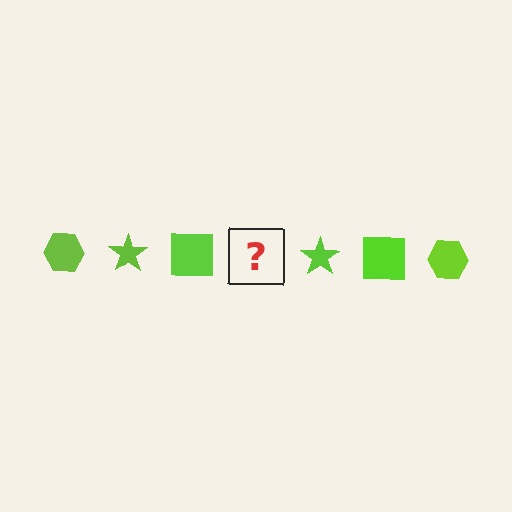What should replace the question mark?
The question mark should be replaced with a lime hexagon.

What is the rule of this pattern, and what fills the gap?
The rule is that the pattern cycles through hexagon, star, square shapes in lime. The gap should be filled with a lime hexagon.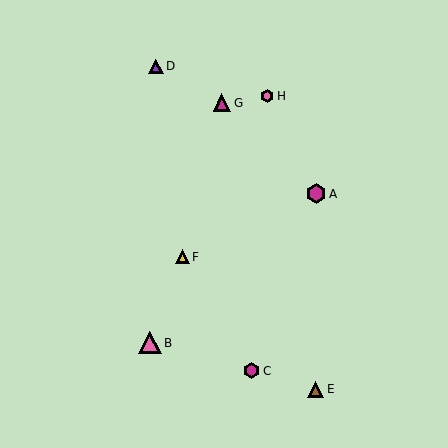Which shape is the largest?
The pink triangle (labeled B) is the largest.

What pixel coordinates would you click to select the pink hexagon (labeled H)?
Click at (267, 96) to select the pink hexagon H.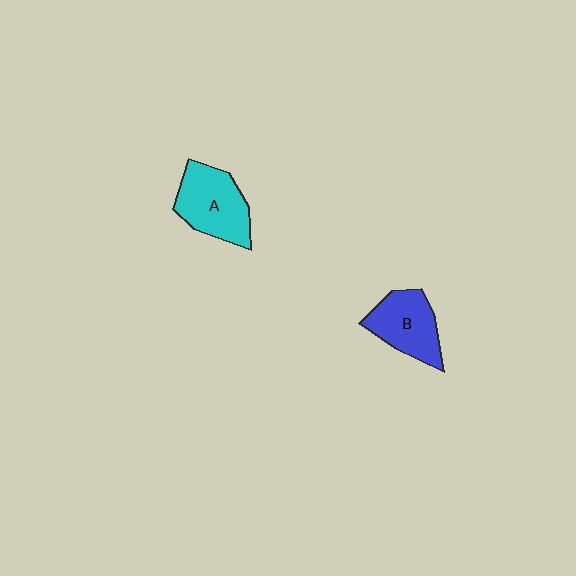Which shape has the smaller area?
Shape B (blue).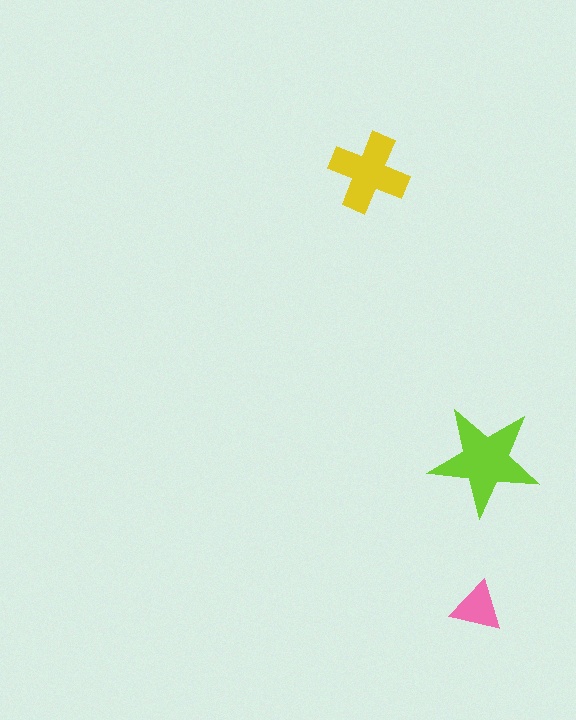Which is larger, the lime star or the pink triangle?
The lime star.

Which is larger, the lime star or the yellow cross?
The lime star.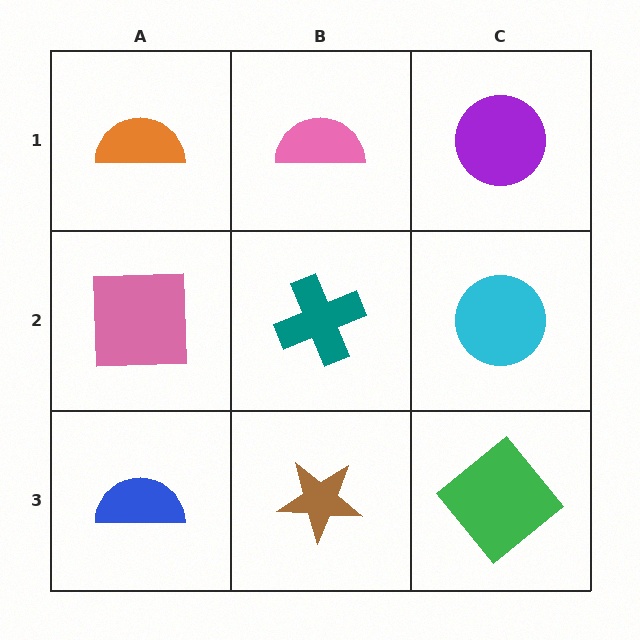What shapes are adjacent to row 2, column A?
An orange semicircle (row 1, column A), a blue semicircle (row 3, column A), a teal cross (row 2, column B).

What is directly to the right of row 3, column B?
A green diamond.